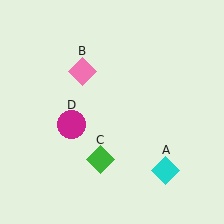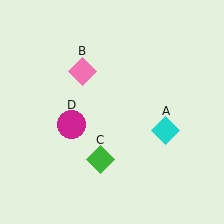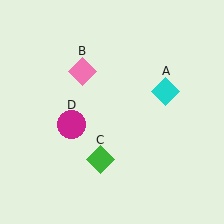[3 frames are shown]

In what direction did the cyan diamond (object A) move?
The cyan diamond (object A) moved up.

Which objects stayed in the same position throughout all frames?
Pink diamond (object B) and green diamond (object C) and magenta circle (object D) remained stationary.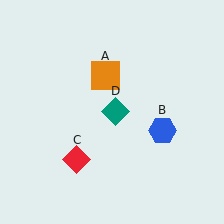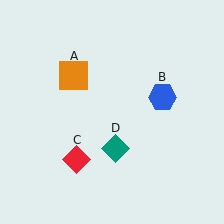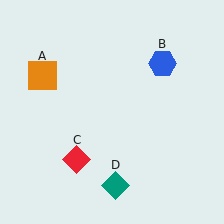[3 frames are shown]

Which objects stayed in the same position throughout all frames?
Red diamond (object C) remained stationary.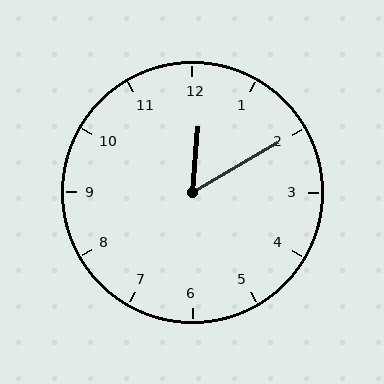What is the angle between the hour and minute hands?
Approximately 55 degrees.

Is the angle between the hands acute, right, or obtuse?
It is acute.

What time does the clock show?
12:10.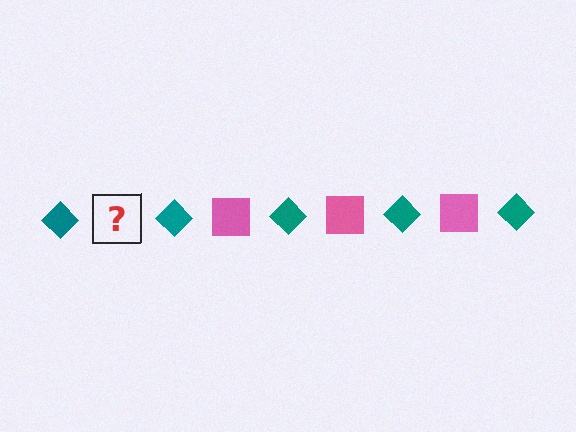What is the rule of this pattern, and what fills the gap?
The rule is that the pattern alternates between teal diamond and pink square. The gap should be filled with a pink square.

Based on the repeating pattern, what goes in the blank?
The blank should be a pink square.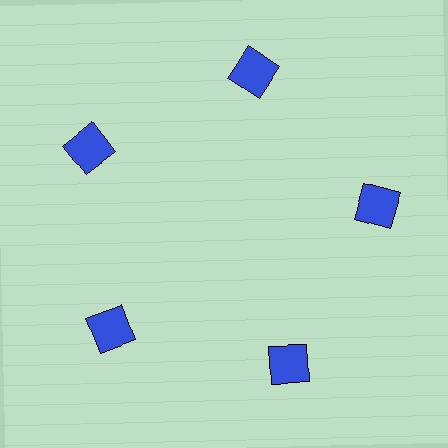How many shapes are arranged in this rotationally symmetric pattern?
There are 5 shapes, arranged in 5 groups of 1.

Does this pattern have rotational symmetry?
Yes, this pattern has 5-fold rotational symmetry. It looks the same after rotating 72 degrees around the center.